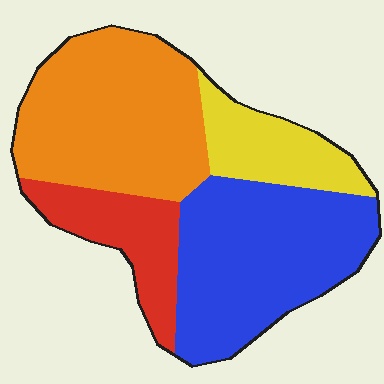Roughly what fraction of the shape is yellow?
Yellow takes up about one eighth (1/8) of the shape.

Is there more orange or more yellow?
Orange.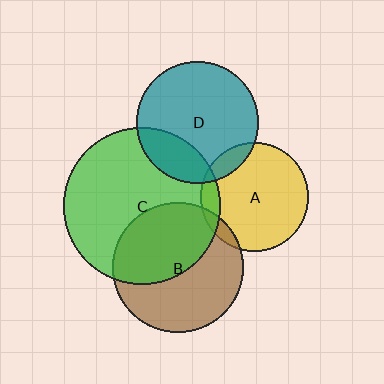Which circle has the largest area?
Circle C (green).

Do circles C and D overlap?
Yes.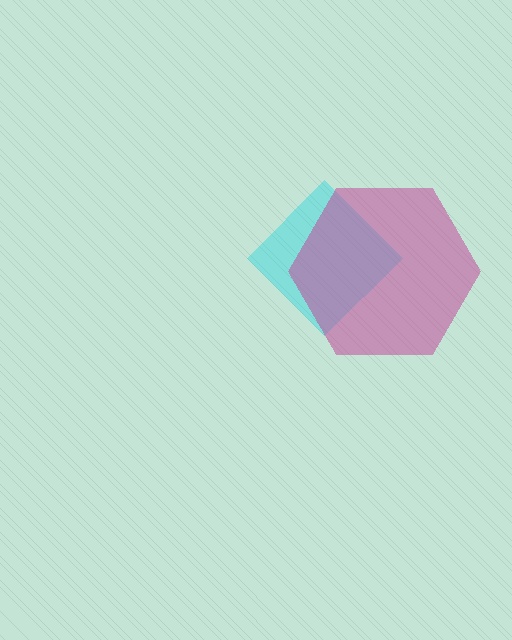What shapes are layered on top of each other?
The layered shapes are: a cyan diamond, a magenta hexagon.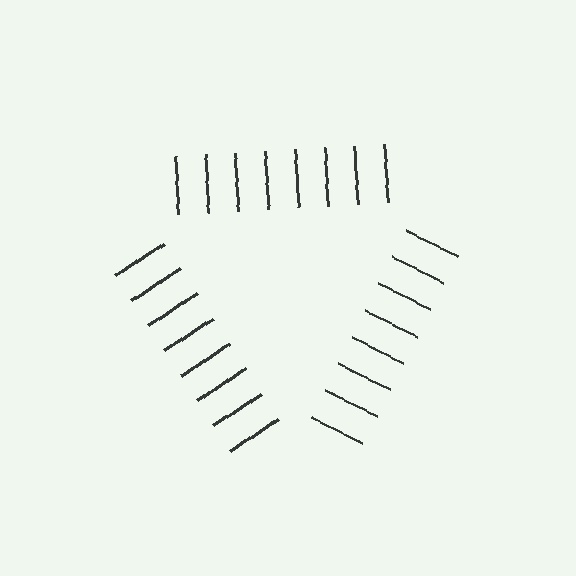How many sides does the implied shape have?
3 sides — the line-ends trace a triangle.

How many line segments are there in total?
24 — 8 along each of the 3 edges.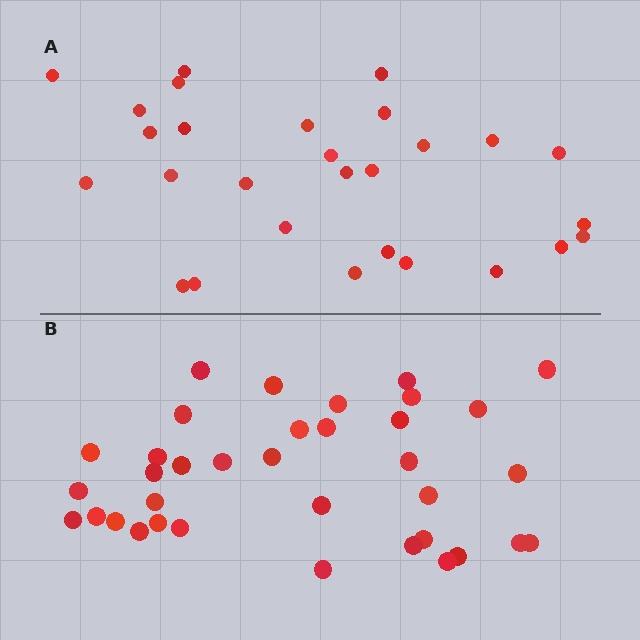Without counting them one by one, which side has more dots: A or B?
Region B (the bottom region) has more dots.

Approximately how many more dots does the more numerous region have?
Region B has roughly 8 or so more dots than region A.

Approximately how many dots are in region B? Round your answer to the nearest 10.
About 40 dots. (The exact count is 36, which rounds to 40.)